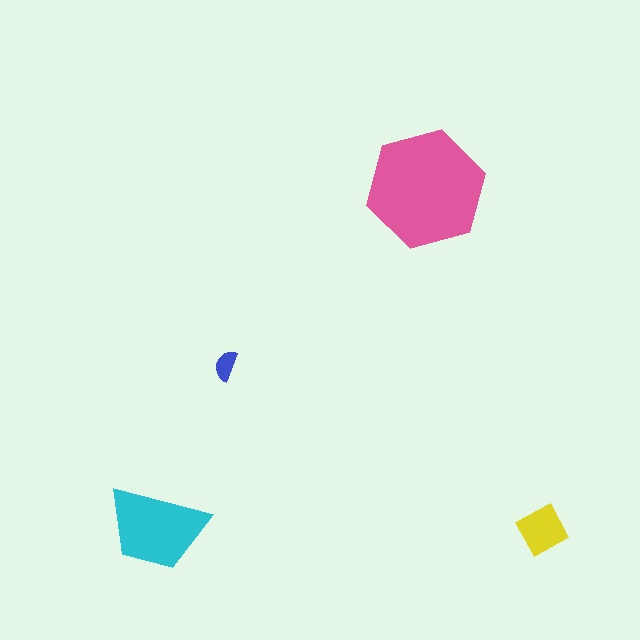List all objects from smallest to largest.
The blue semicircle, the yellow square, the cyan trapezoid, the pink hexagon.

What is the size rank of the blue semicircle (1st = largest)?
4th.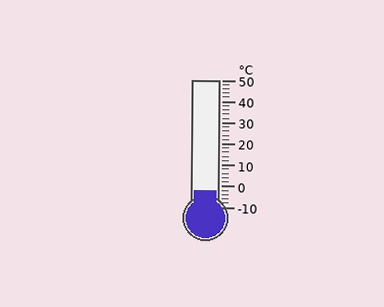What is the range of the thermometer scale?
The thermometer scale ranges from -10°C to 50°C.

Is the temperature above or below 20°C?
The temperature is below 20°C.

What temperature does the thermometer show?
The thermometer shows approximately -2°C.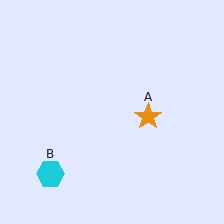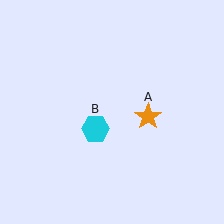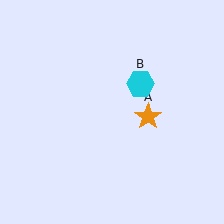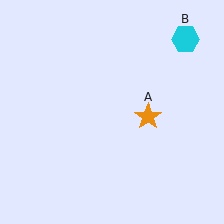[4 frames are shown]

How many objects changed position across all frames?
1 object changed position: cyan hexagon (object B).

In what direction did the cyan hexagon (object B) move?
The cyan hexagon (object B) moved up and to the right.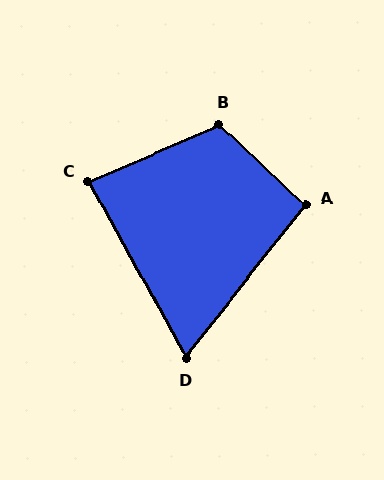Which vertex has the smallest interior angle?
D, at approximately 67 degrees.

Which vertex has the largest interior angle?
B, at approximately 113 degrees.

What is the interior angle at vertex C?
Approximately 85 degrees (acute).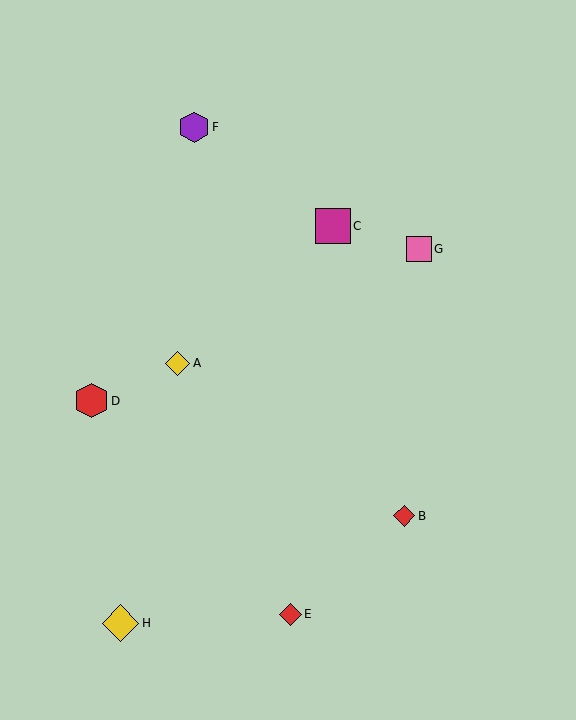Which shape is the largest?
The yellow diamond (labeled H) is the largest.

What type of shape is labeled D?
Shape D is a red hexagon.